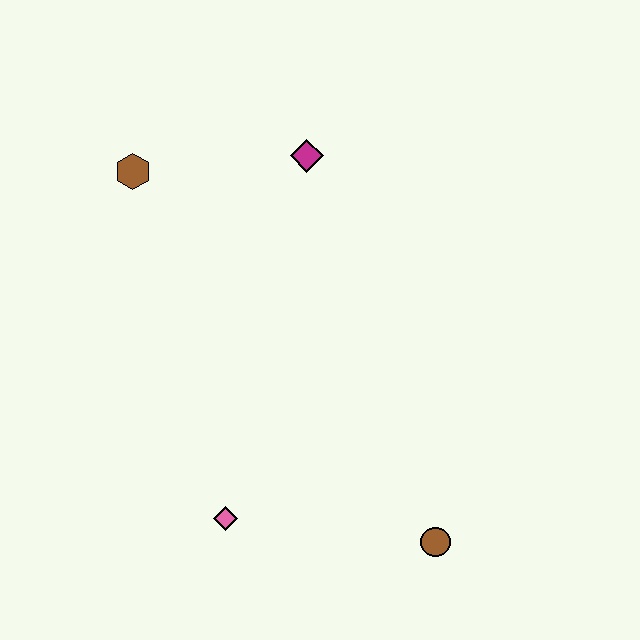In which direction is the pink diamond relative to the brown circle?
The pink diamond is to the left of the brown circle.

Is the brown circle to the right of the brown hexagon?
Yes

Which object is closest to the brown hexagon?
The magenta diamond is closest to the brown hexagon.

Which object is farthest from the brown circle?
The brown hexagon is farthest from the brown circle.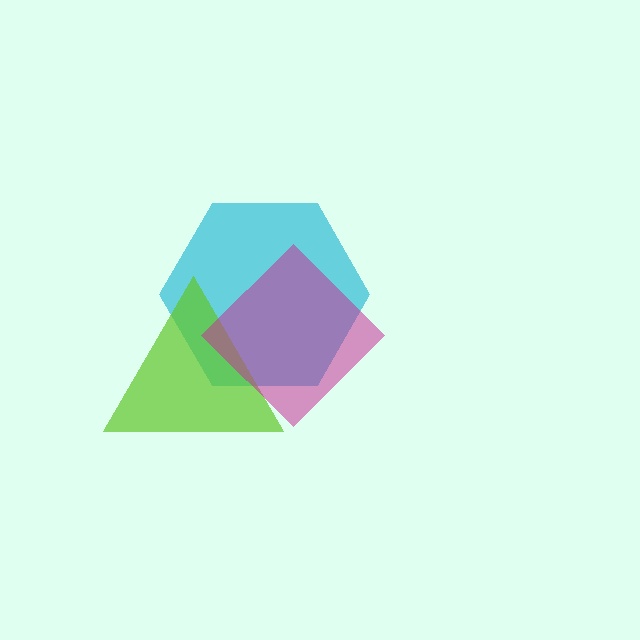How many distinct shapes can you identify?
There are 3 distinct shapes: a cyan hexagon, a lime triangle, a magenta diamond.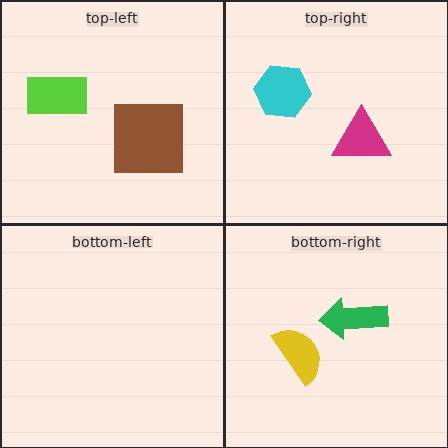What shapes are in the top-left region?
The lime rectangle, the brown square.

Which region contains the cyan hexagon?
The top-right region.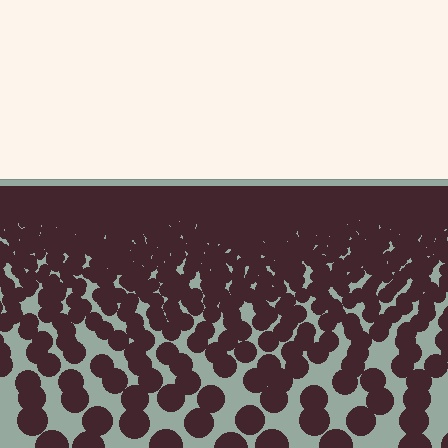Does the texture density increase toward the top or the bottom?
Density increases toward the top.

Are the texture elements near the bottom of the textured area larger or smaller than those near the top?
Larger. Near the bottom, elements are closer to the viewer and appear at a bigger on-screen size.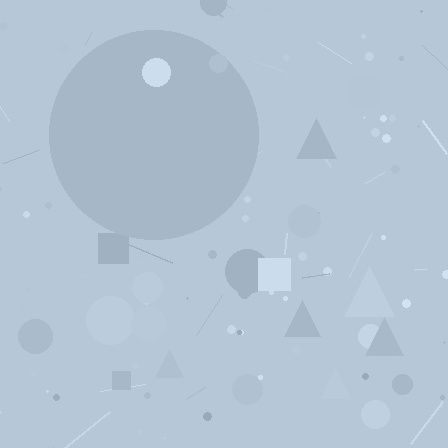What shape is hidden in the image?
A circle is hidden in the image.